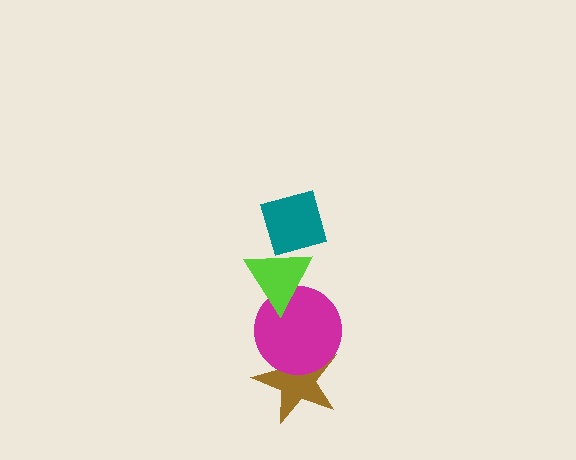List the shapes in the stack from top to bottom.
From top to bottom: the teal diamond, the lime triangle, the magenta circle, the brown star.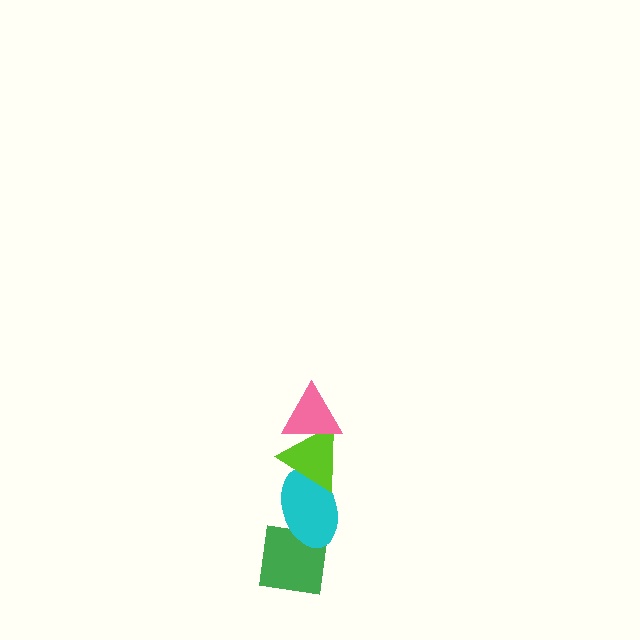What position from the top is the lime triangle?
The lime triangle is 2nd from the top.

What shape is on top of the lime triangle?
The pink triangle is on top of the lime triangle.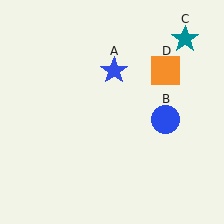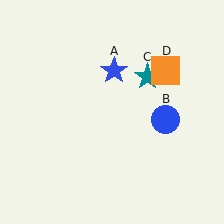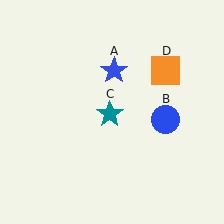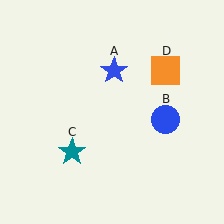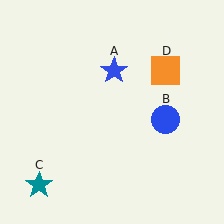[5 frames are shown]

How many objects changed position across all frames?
1 object changed position: teal star (object C).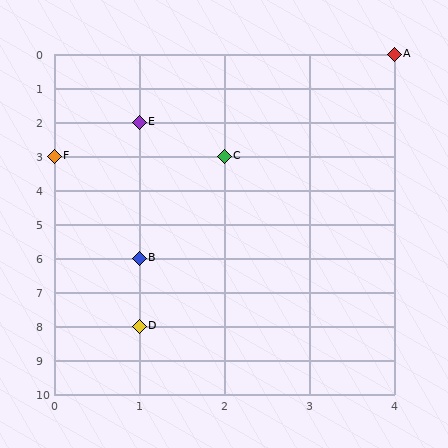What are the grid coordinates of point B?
Point B is at grid coordinates (1, 6).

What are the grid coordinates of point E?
Point E is at grid coordinates (1, 2).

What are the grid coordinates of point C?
Point C is at grid coordinates (2, 3).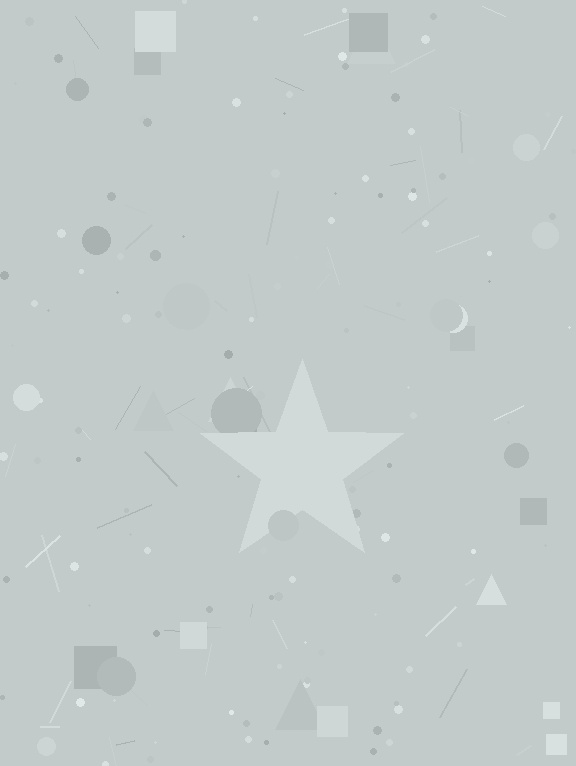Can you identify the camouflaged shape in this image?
The camouflaged shape is a star.